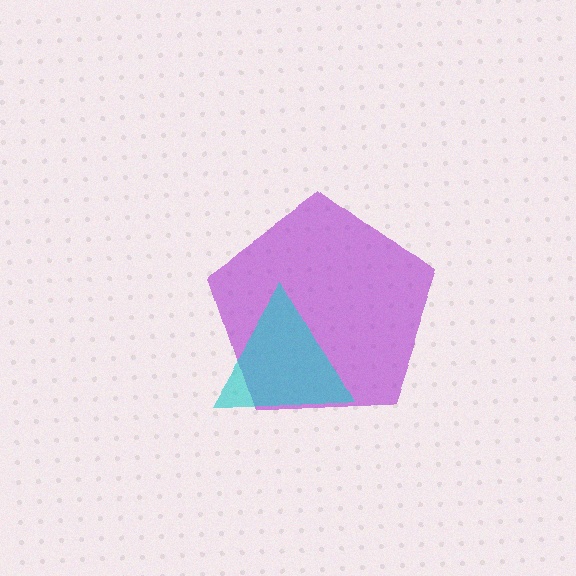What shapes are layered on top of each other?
The layered shapes are: a purple pentagon, a cyan triangle.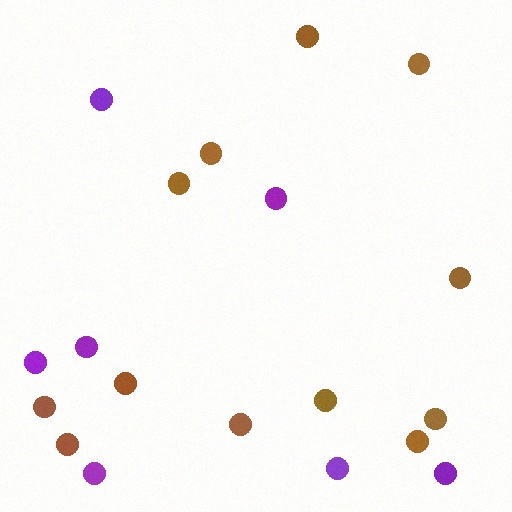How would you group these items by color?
There are 2 groups: one group of brown circles (12) and one group of purple circles (7).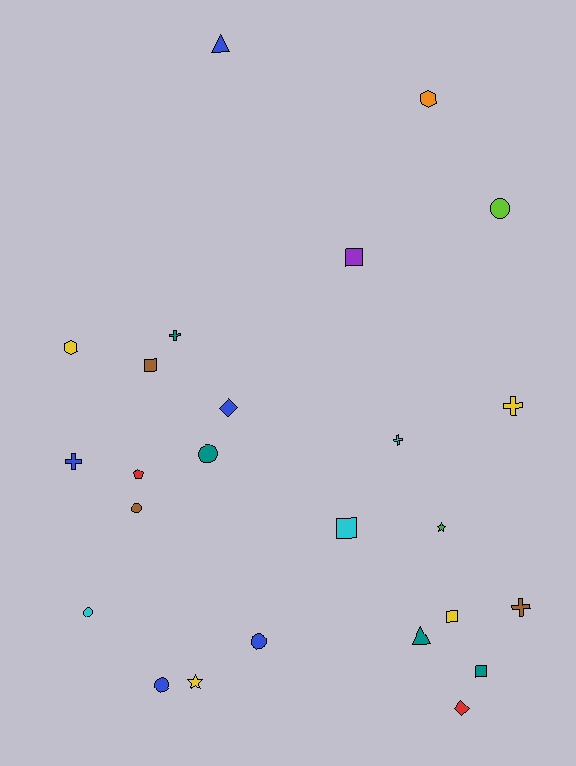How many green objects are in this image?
There is 1 green object.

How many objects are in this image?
There are 25 objects.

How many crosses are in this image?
There are 5 crosses.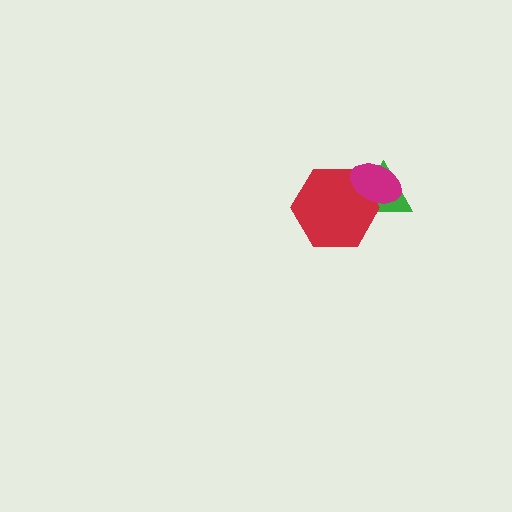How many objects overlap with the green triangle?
2 objects overlap with the green triangle.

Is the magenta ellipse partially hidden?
No, no other shape covers it.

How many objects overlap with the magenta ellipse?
2 objects overlap with the magenta ellipse.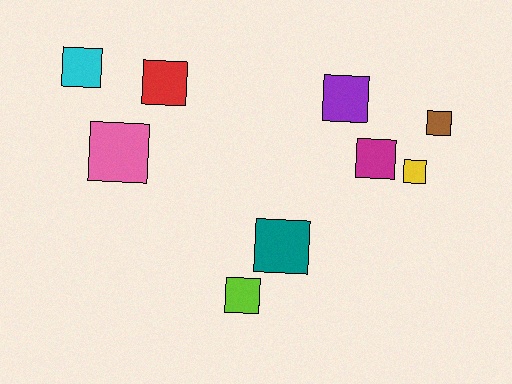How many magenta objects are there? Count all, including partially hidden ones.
There is 1 magenta object.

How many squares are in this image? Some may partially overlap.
There are 9 squares.